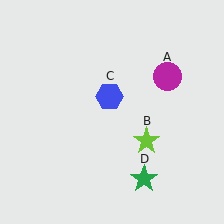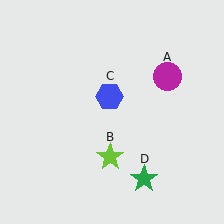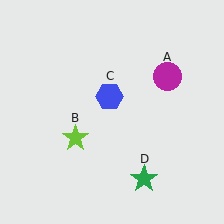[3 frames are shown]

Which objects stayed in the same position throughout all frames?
Magenta circle (object A) and blue hexagon (object C) and green star (object D) remained stationary.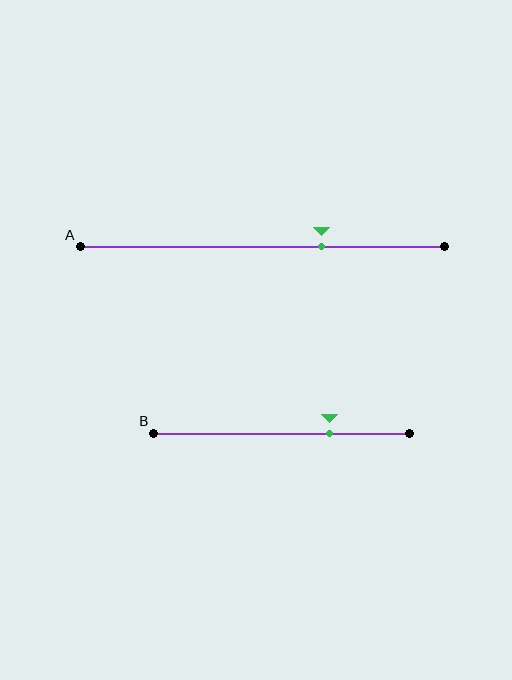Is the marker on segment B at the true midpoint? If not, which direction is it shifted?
No, the marker on segment B is shifted to the right by about 18% of the segment length.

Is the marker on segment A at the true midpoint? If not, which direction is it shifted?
No, the marker on segment A is shifted to the right by about 16% of the segment length.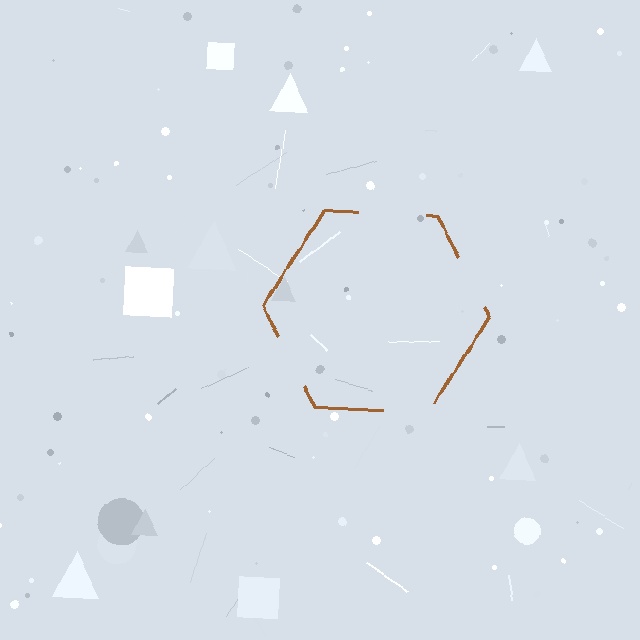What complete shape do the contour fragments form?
The contour fragments form a hexagon.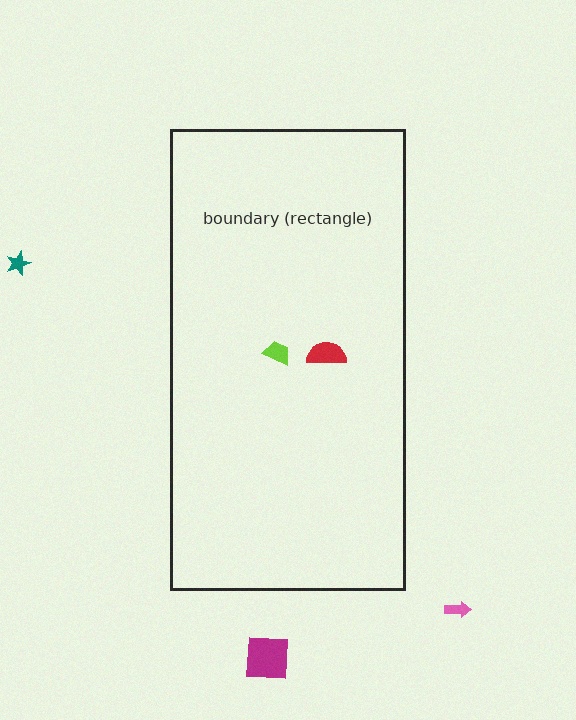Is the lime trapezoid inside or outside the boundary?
Inside.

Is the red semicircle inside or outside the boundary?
Inside.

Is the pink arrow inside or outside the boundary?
Outside.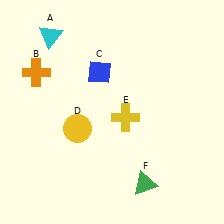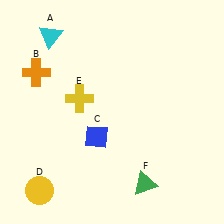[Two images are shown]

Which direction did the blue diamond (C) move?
The blue diamond (C) moved down.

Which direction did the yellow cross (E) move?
The yellow cross (E) moved left.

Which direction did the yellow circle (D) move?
The yellow circle (D) moved down.